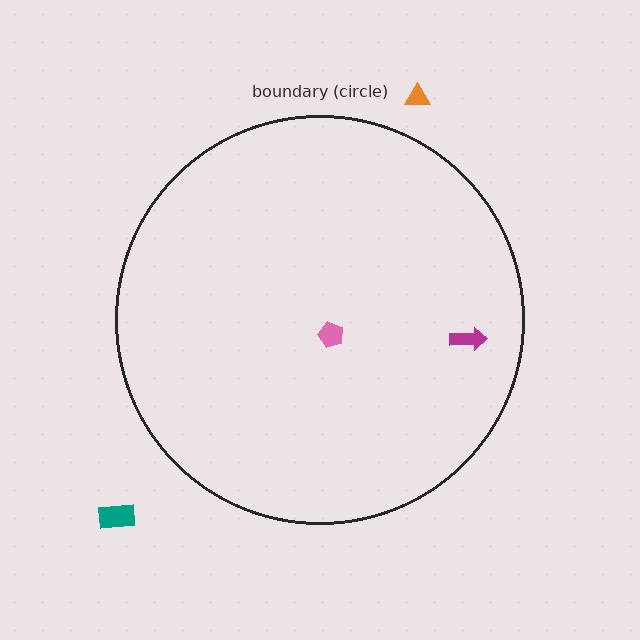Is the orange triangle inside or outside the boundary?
Outside.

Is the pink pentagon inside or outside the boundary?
Inside.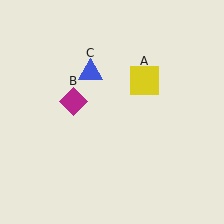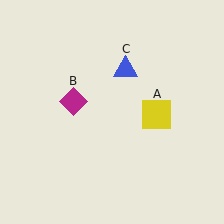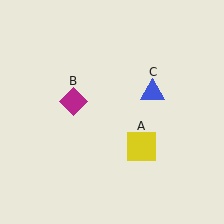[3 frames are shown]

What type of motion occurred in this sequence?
The yellow square (object A), blue triangle (object C) rotated clockwise around the center of the scene.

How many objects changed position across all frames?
2 objects changed position: yellow square (object A), blue triangle (object C).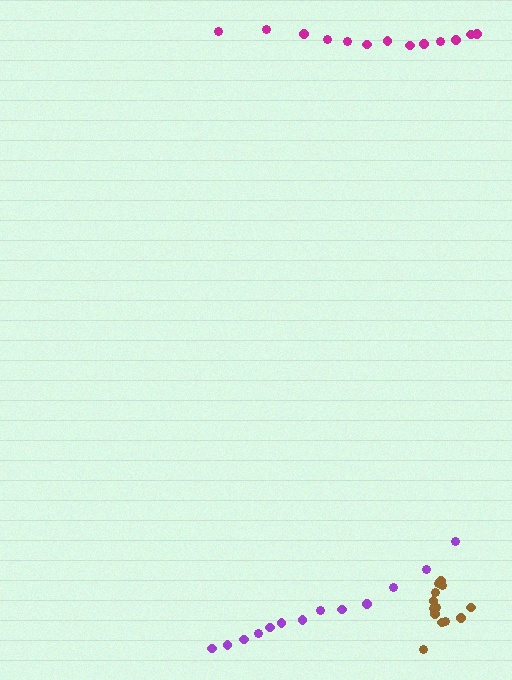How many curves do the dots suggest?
There are 3 distinct paths.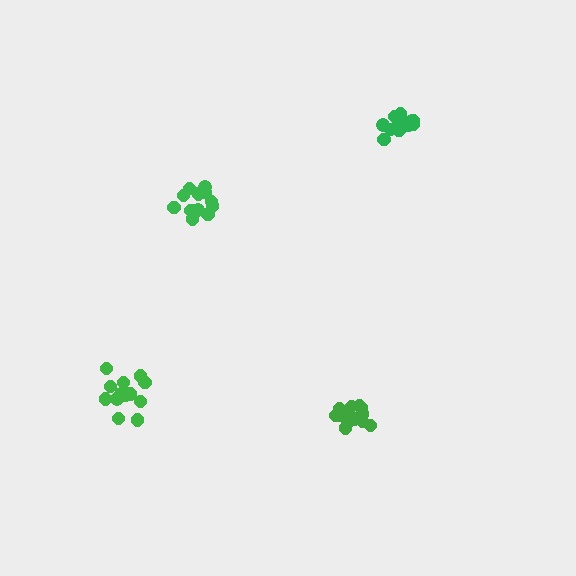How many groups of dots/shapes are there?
There are 4 groups.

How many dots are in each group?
Group 1: 14 dots, Group 2: 13 dots, Group 3: 14 dots, Group 4: 12 dots (53 total).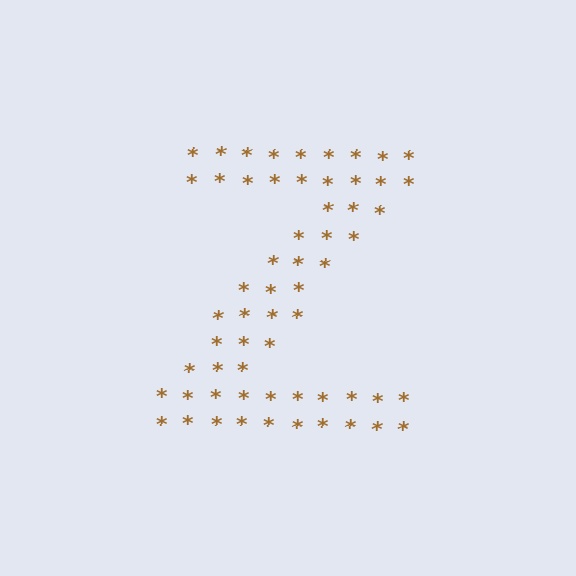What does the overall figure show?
The overall figure shows the letter Z.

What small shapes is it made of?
It is made of small asterisks.